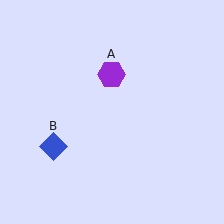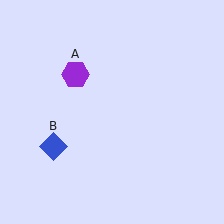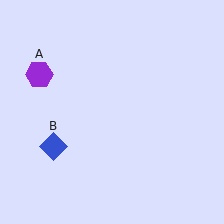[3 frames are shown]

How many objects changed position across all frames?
1 object changed position: purple hexagon (object A).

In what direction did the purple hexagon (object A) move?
The purple hexagon (object A) moved left.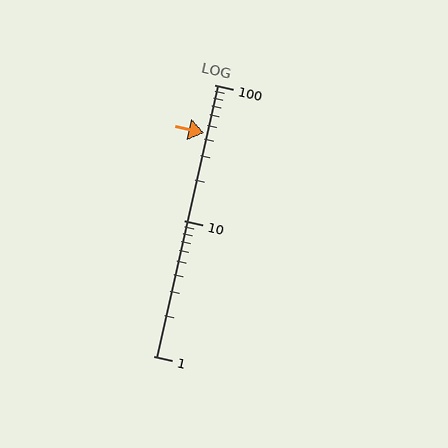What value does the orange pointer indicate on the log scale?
The pointer indicates approximately 44.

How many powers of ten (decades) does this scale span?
The scale spans 2 decades, from 1 to 100.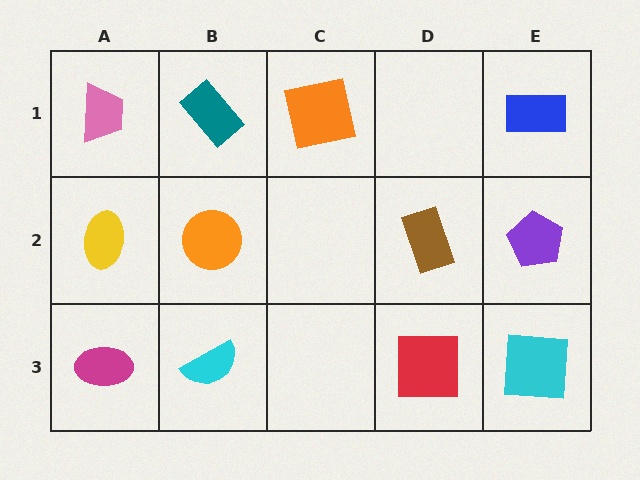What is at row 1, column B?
A teal rectangle.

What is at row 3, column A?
A magenta ellipse.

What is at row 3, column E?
A cyan square.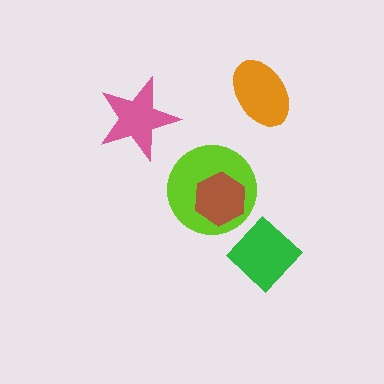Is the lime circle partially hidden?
Yes, it is partially covered by another shape.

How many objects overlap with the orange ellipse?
0 objects overlap with the orange ellipse.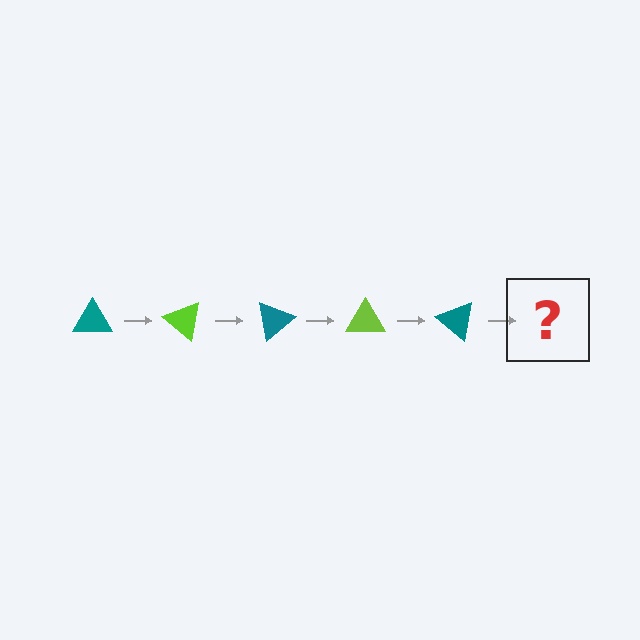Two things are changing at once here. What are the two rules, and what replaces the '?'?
The two rules are that it rotates 40 degrees each step and the color cycles through teal and lime. The '?' should be a lime triangle, rotated 200 degrees from the start.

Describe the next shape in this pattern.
It should be a lime triangle, rotated 200 degrees from the start.